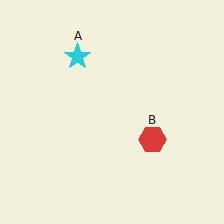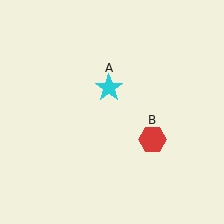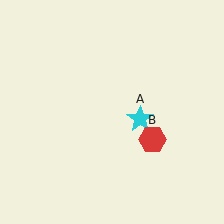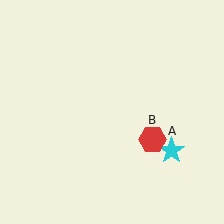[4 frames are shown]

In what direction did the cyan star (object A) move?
The cyan star (object A) moved down and to the right.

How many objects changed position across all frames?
1 object changed position: cyan star (object A).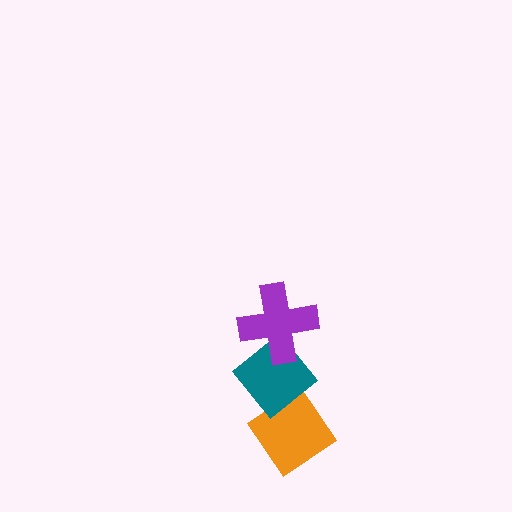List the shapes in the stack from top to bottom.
From top to bottom: the purple cross, the teal diamond, the orange diamond.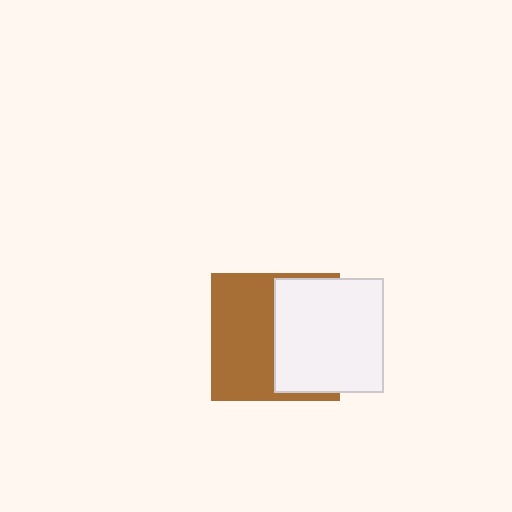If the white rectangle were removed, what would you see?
You would see the complete brown square.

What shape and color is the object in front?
The object in front is a white rectangle.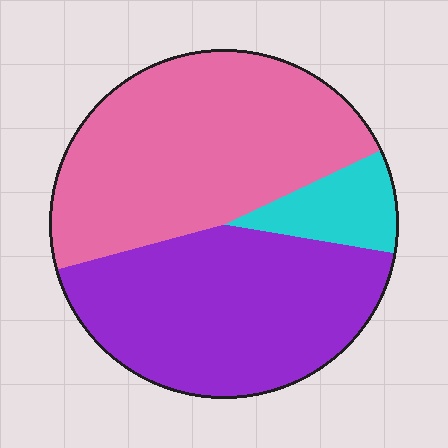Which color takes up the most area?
Pink, at roughly 45%.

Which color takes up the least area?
Cyan, at roughly 10%.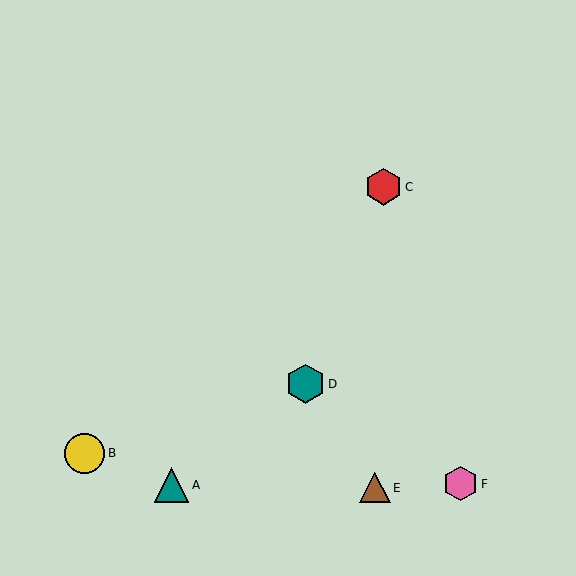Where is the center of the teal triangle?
The center of the teal triangle is at (172, 485).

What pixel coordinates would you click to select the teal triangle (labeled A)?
Click at (172, 485) to select the teal triangle A.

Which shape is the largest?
The yellow circle (labeled B) is the largest.